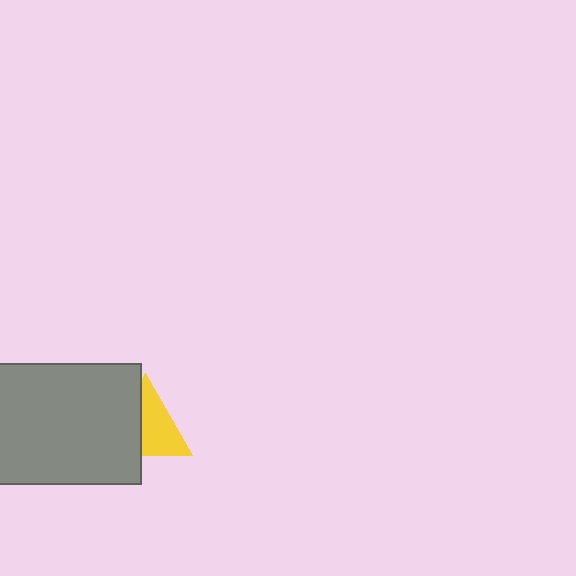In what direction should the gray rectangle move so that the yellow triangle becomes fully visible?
The gray rectangle should move left. That is the shortest direction to clear the overlap and leave the yellow triangle fully visible.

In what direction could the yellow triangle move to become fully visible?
The yellow triangle could move right. That would shift it out from behind the gray rectangle entirely.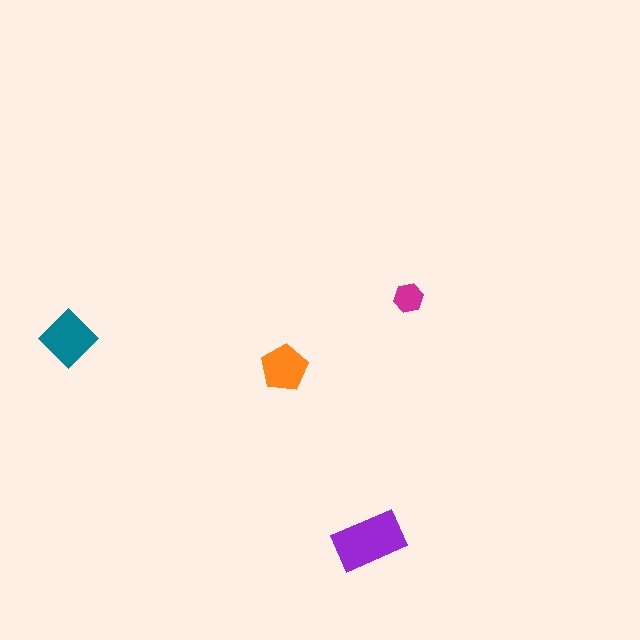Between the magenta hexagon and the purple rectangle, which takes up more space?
The purple rectangle.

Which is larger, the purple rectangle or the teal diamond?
The purple rectangle.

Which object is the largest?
The purple rectangle.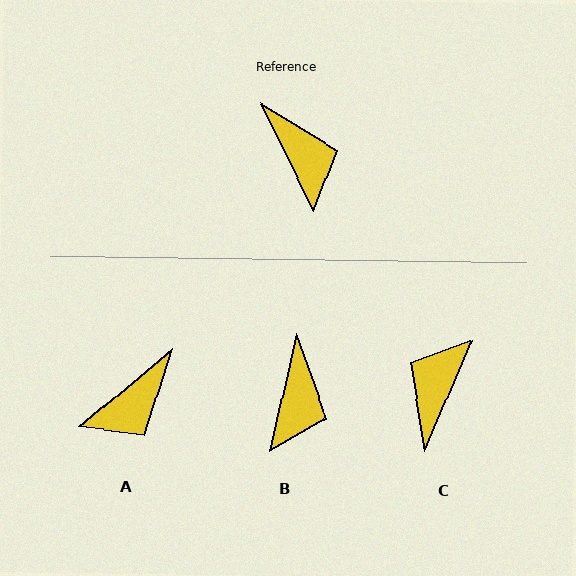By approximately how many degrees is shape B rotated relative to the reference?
Approximately 39 degrees clockwise.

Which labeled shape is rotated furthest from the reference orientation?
C, about 130 degrees away.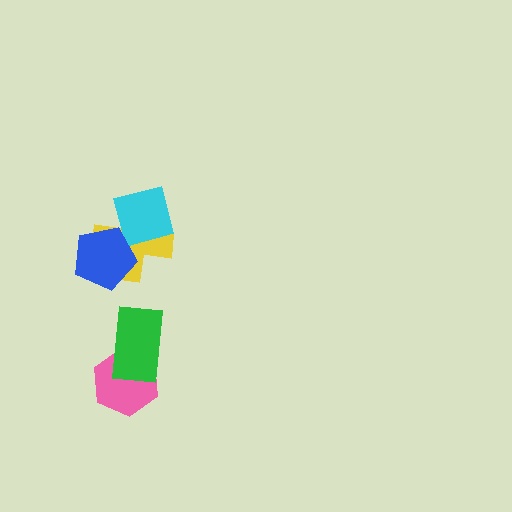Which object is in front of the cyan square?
The blue pentagon is in front of the cyan square.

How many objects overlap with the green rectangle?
1 object overlaps with the green rectangle.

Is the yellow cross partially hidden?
Yes, it is partially covered by another shape.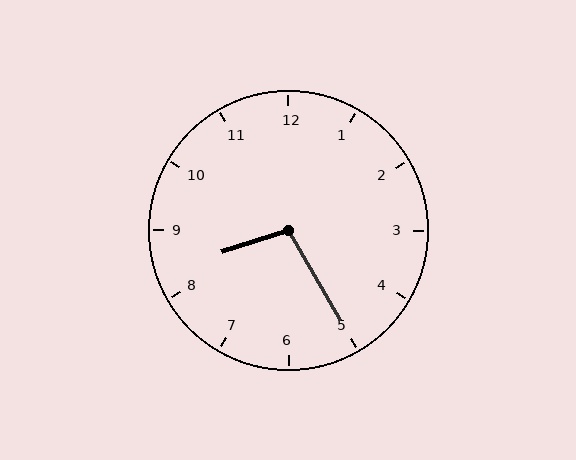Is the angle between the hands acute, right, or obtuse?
It is obtuse.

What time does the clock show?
8:25.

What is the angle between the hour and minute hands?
Approximately 102 degrees.